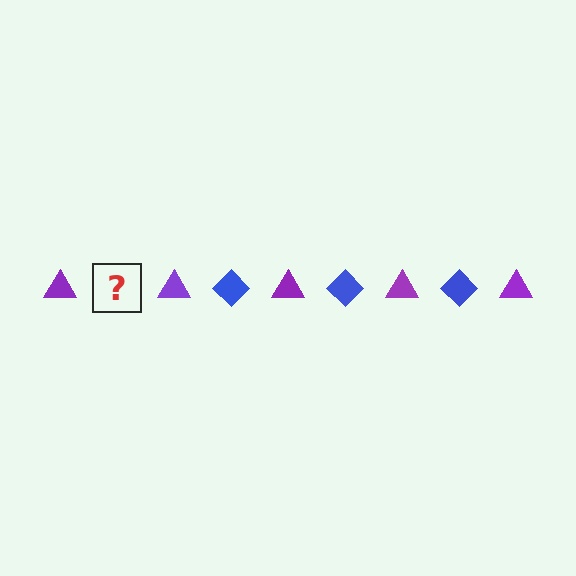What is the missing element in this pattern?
The missing element is a blue diamond.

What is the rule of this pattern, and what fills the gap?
The rule is that the pattern alternates between purple triangle and blue diamond. The gap should be filled with a blue diamond.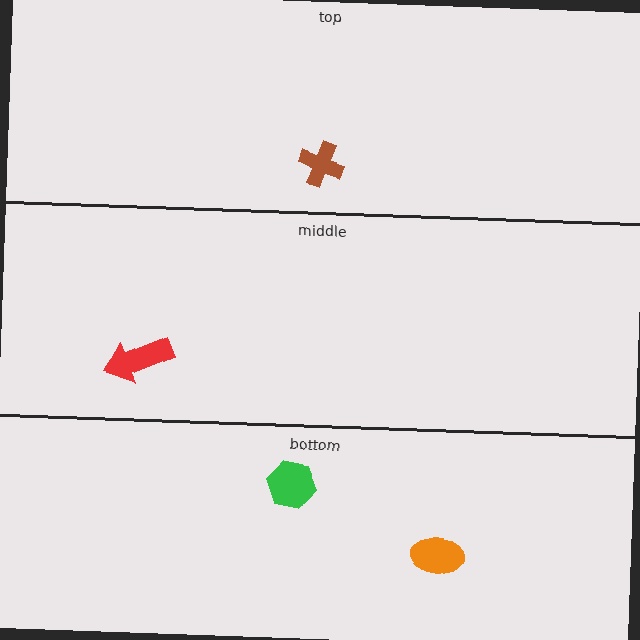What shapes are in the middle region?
The red arrow.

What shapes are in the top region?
The brown cross.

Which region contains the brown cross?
The top region.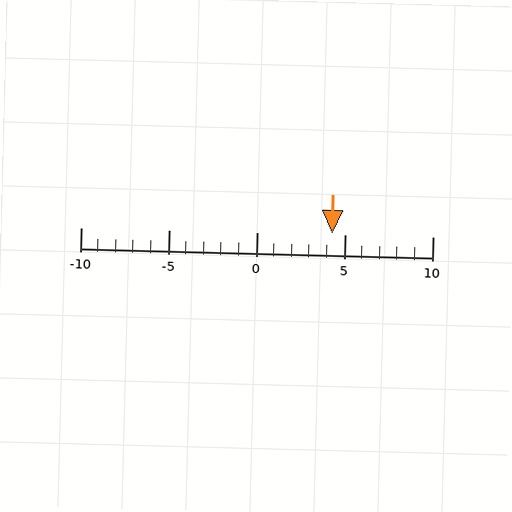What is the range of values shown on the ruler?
The ruler shows values from -10 to 10.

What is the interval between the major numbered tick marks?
The major tick marks are spaced 5 units apart.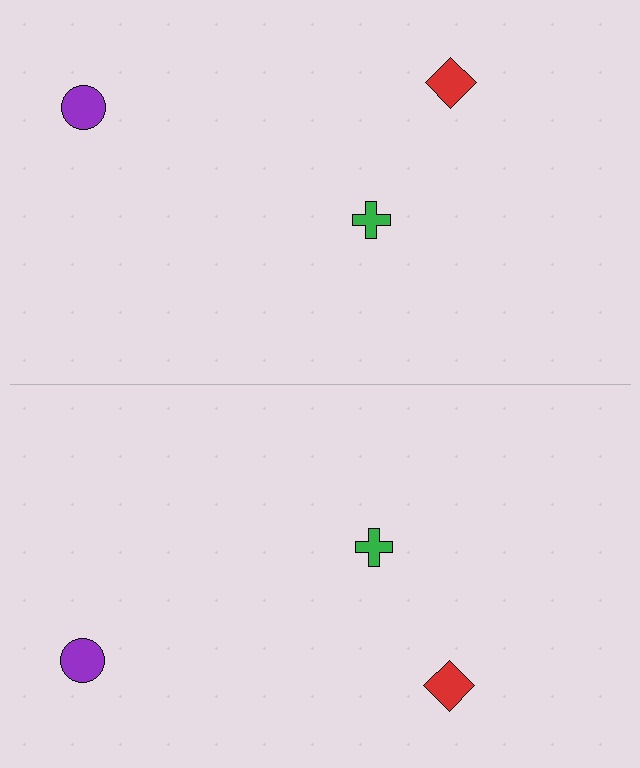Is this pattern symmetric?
Yes, this pattern has bilateral (reflection) symmetry.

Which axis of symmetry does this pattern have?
The pattern has a horizontal axis of symmetry running through the center of the image.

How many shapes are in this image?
There are 6 shapes in this image.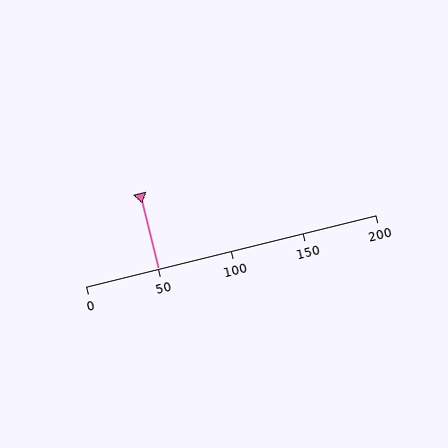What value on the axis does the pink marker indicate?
The marker indicates approximately 50.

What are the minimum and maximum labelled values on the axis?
The axis runs from 0 to 200.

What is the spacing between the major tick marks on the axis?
The major ticks are spaced 50 apart.